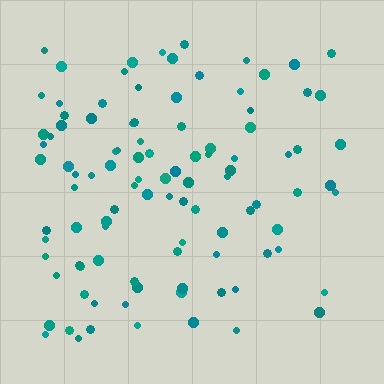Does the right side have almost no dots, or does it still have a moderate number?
Still a moderate number, just noticeably fewer than the left.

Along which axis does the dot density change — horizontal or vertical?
Horizontal.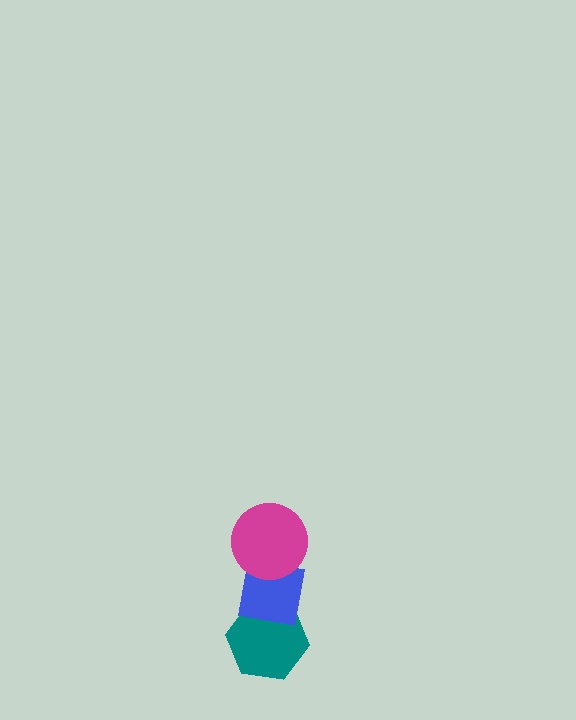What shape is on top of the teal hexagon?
The blue square is on top of the teal hexagon.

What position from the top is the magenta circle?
The magenta circle is 1st from the top.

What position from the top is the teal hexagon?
The teal hexagon is 3rd from the top.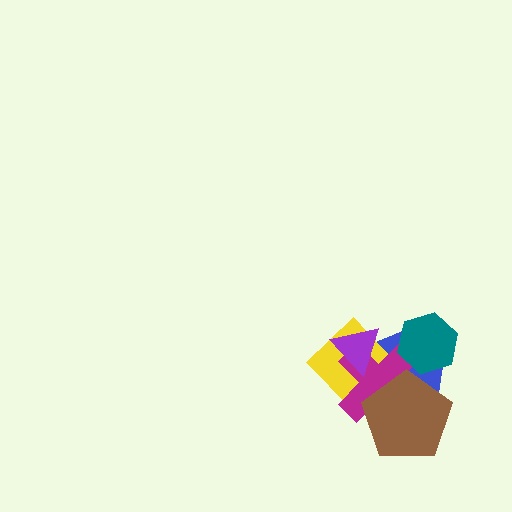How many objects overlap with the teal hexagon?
2 objects overlap with the teal hexagon.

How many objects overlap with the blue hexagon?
5 objects overlap with the blue hexagon.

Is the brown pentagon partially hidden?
No, no other shape covers it.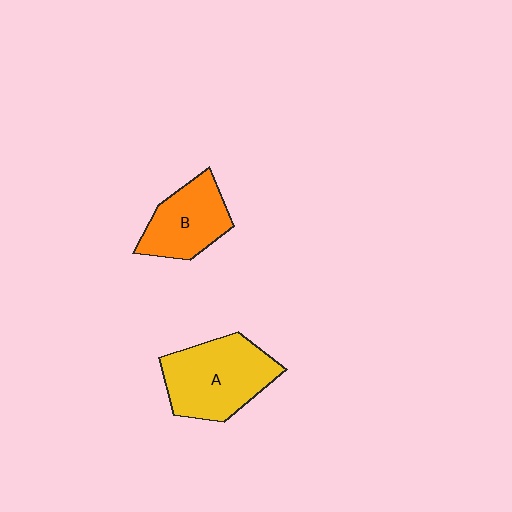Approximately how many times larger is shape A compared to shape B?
Approximately 1.4 times.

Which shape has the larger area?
Shape A (yellow).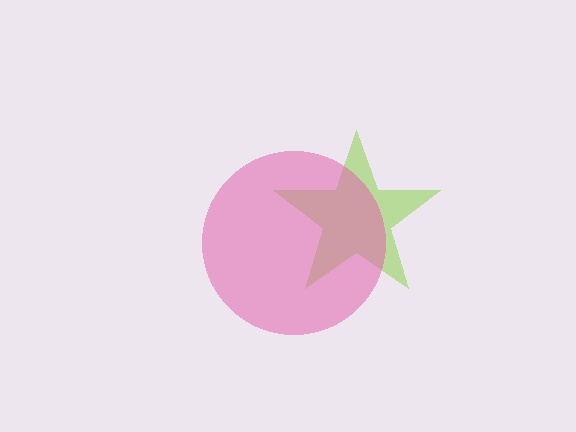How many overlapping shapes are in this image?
There are 2 overlapping shapes in the image.